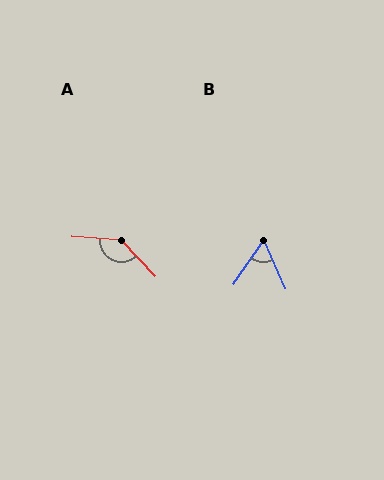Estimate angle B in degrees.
Approximately 59 degrees.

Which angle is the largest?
A, at approximately 138 degrees.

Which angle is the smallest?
B, at approximately 59 degrees.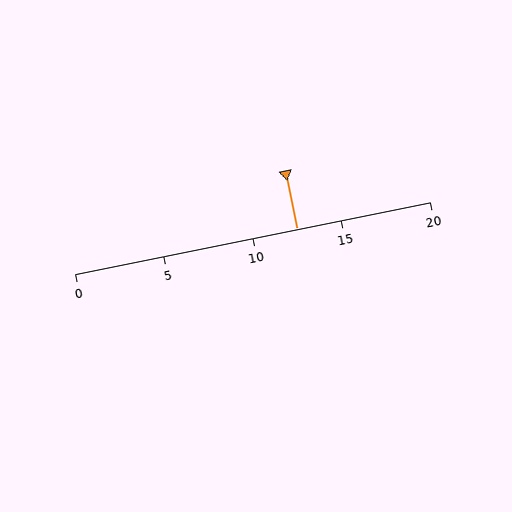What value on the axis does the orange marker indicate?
The marker indicates approximately 12.5.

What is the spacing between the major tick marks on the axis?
The major ticks are spaced 5 apart.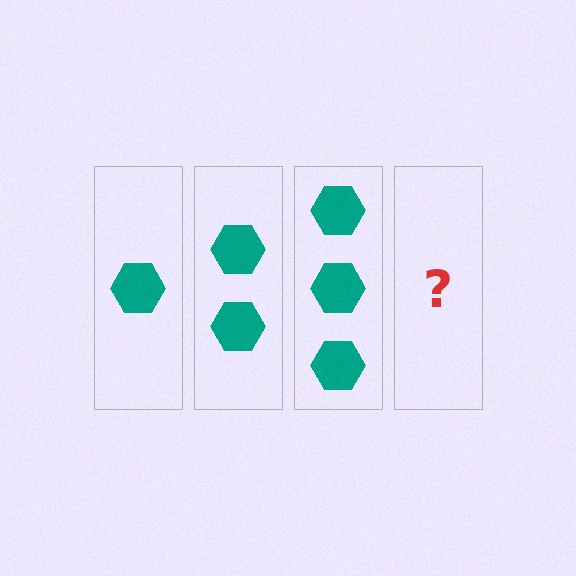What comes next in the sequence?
The next element should be 4 hexagons.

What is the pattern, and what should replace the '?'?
The pattern is that each step adds one more hexagon. The '?' should be 4 hexagons.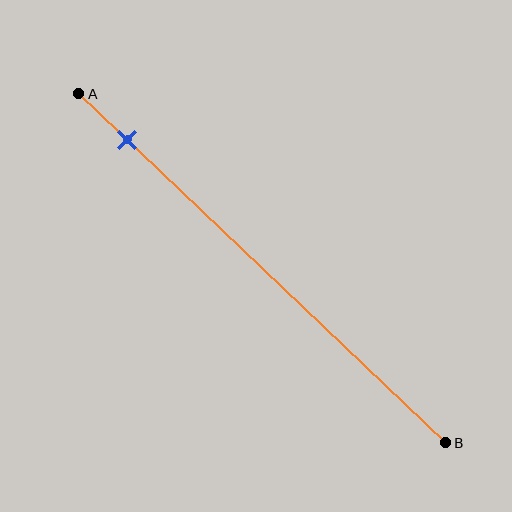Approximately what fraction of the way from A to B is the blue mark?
The blue mark is approximately 15% of the way from A to B.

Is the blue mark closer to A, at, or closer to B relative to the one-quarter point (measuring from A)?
The blue mark is closer to point A than the one-quarter point of segment AB.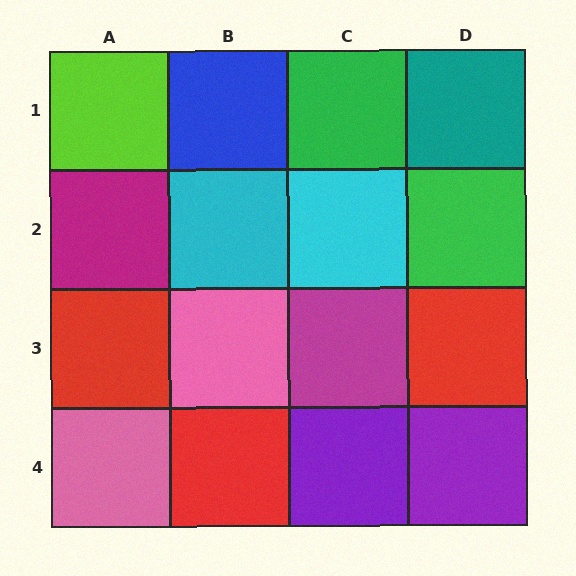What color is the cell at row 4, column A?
Pink.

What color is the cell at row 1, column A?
Lime.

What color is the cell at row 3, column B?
Pink.